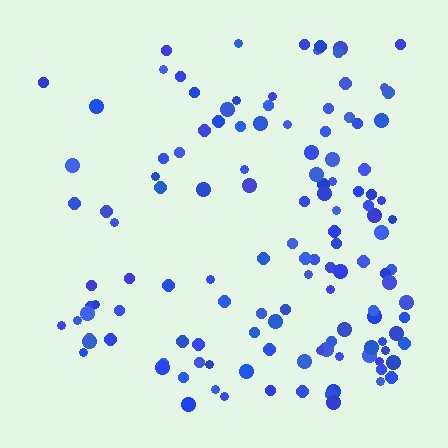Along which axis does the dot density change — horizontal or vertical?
Horizontal.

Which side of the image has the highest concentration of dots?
The right.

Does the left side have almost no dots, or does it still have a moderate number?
Still a moderate number, just noticeably fewer than the right.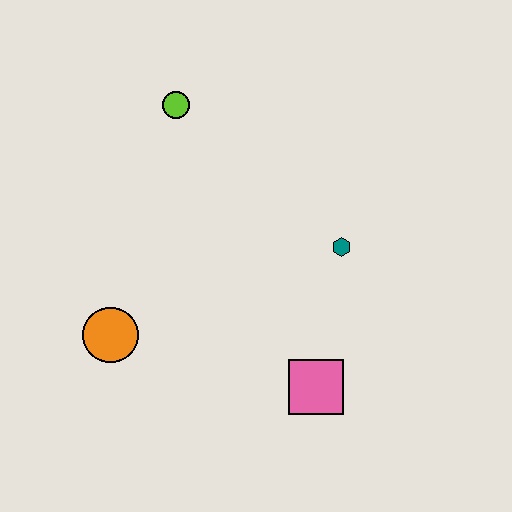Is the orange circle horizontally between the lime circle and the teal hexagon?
No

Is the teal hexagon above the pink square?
Yes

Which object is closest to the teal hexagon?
The pink square is closest to the teal hexagon.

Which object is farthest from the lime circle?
The pink square is farthest from the lime circle.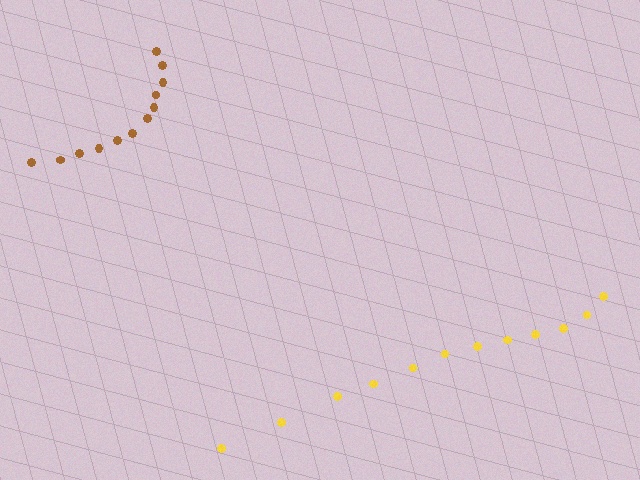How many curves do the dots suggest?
There are 2 distinct paths.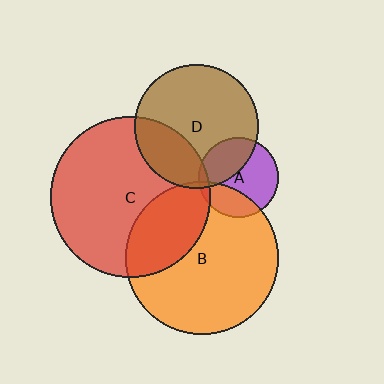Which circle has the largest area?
Circle C (red).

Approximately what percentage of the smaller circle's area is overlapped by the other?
Approximately 30%.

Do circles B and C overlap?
Yes.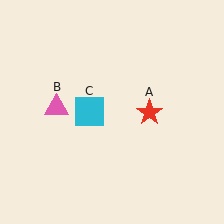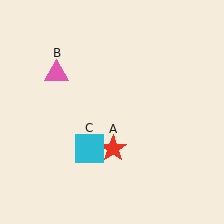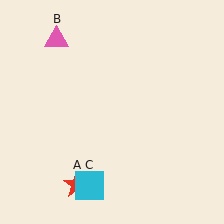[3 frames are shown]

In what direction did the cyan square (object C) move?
The cyan square (object C) moved down.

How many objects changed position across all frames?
3 objects changed position: red star (object A), pink triangle (object B), cyan square (object C).